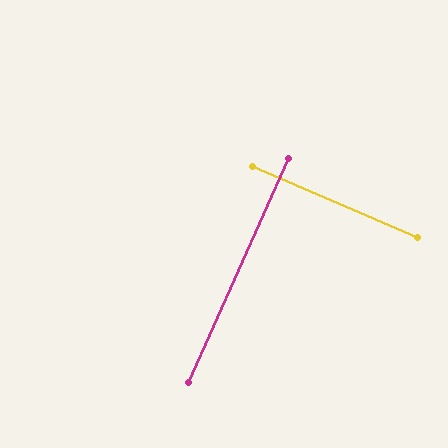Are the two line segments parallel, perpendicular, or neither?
Perpendicular — they meet at approximately 89°.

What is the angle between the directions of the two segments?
Approximately 89 degrees.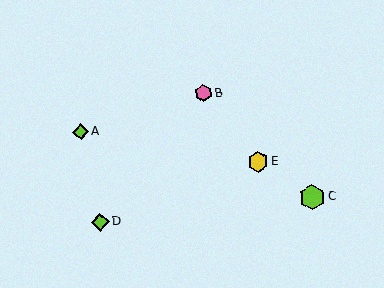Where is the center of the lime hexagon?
The center of the lime hexagon is at (312, 197).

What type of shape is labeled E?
Shape E is a yellow hexagon.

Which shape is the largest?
The lime hexagon (labeled C) is the largest.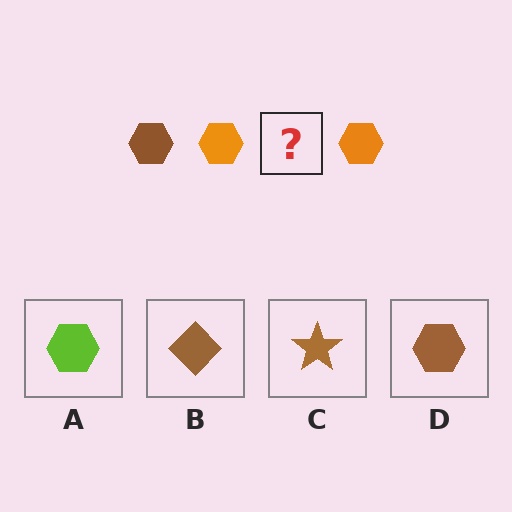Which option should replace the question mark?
Option D.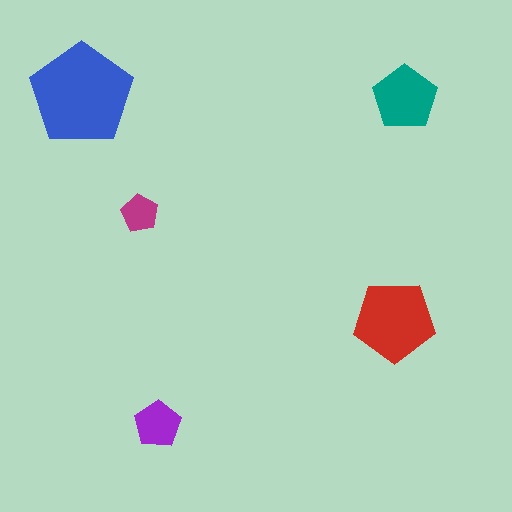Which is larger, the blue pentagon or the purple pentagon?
The blue one.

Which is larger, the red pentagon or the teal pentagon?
The red one.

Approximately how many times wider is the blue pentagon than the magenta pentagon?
About 2.5 times wider.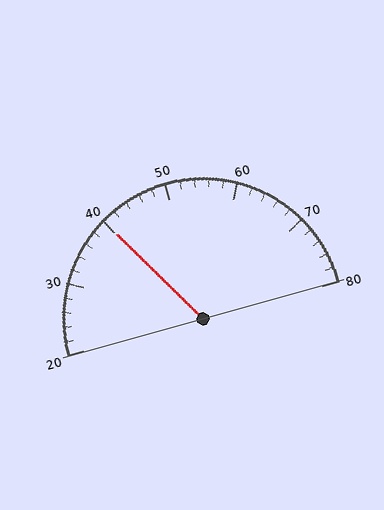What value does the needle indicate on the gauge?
The needle indicates approximately 40.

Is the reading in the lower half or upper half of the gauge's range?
The reading is in the lower half of the range (20 to 80).